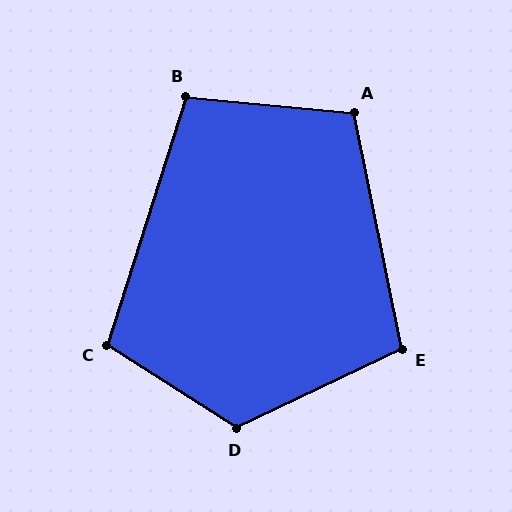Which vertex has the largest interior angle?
D, at approximately 122 degrees.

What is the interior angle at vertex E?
Approximately 104 degrees (obtuse).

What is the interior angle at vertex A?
Approximately 107 degrees (obtuse).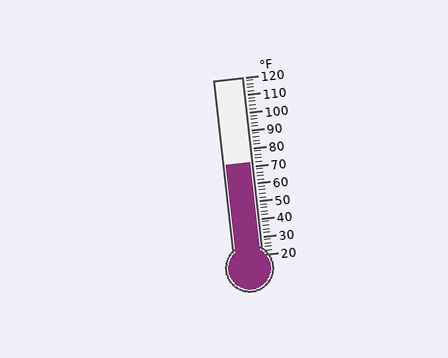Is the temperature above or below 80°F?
The temperature is below 80°F.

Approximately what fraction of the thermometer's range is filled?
The thermometer is filled to approximately 50% of its range.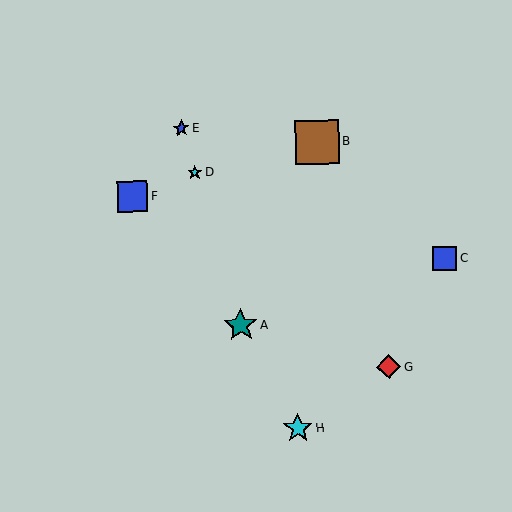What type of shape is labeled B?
Shape B is a brown square.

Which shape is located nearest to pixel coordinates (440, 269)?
The blue square (labeled C) at (445, 258) is nearest to that location.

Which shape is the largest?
The brown square (labeled B) is the largest.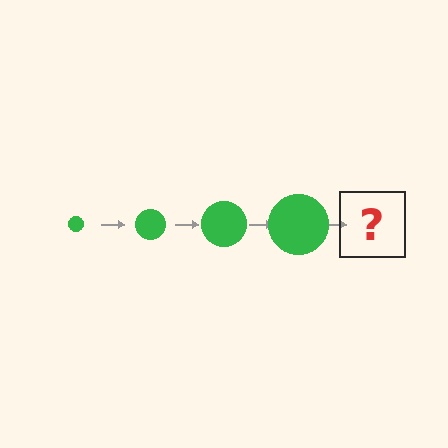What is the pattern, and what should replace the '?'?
The pattern is that the circle gets progressively larger each step. The '?' should be a green circle, larger than the previous one.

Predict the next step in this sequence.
The next step is a green circle, larger than the previous one.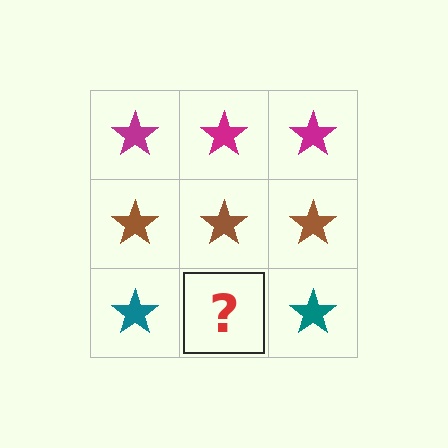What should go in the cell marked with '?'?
The missing cell should contain a teal star.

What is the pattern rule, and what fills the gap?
The rule is that each row has a consistent color. The gap should be filled with a teal star.